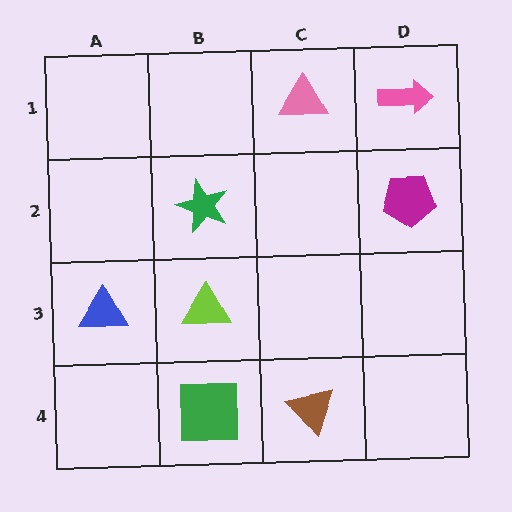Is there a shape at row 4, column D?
No, that cell is empty.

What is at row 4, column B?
A green square.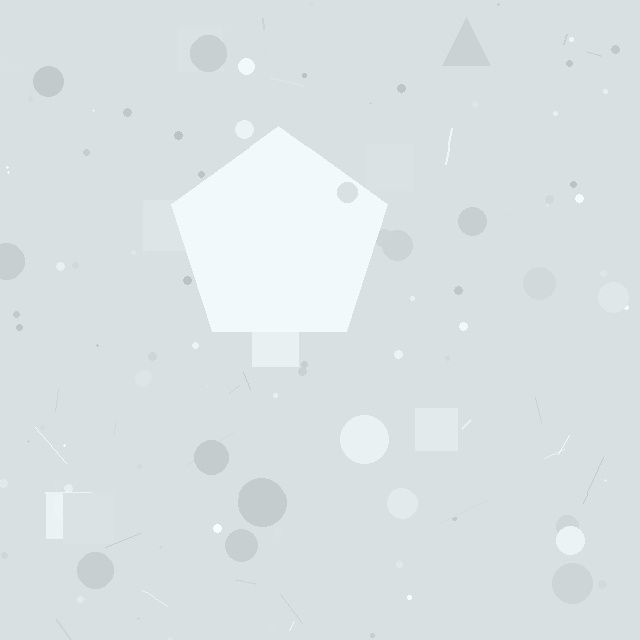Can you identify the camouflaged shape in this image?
The camouflaged shape is a pentagon.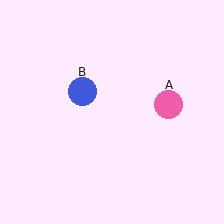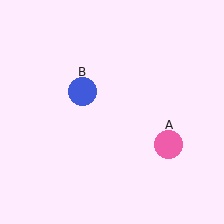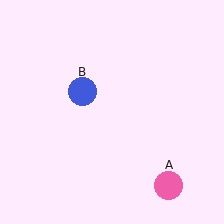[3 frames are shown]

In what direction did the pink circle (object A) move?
The pink circle (object A) moved down.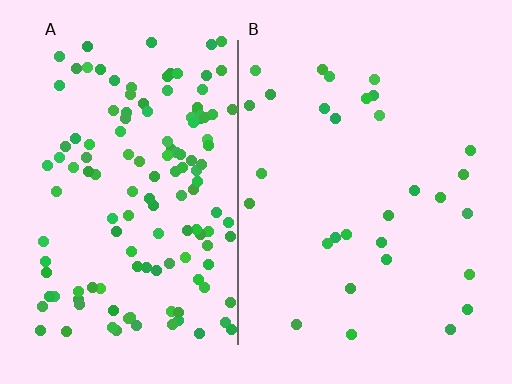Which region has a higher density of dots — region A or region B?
A (the left).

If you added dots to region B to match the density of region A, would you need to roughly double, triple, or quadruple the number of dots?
Approximately quadruple.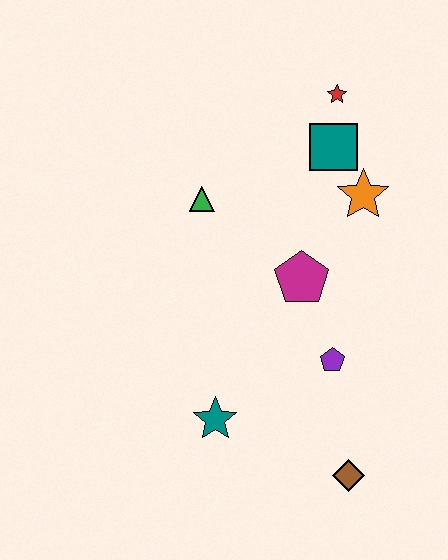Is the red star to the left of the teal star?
No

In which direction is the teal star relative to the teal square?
The teal star is below the teal square.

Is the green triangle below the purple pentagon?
No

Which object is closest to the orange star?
The teal square is closest to the orange star.